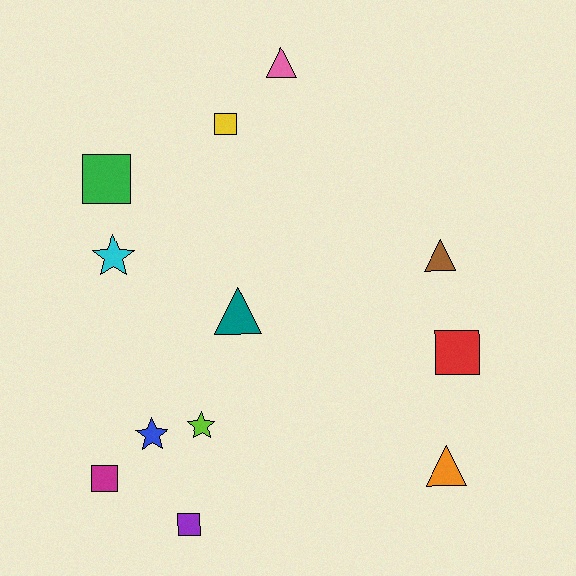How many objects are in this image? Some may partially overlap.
There are 12 objects.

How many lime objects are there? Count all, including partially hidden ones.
There is 1 lime object.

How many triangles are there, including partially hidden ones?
There are 4 triangles.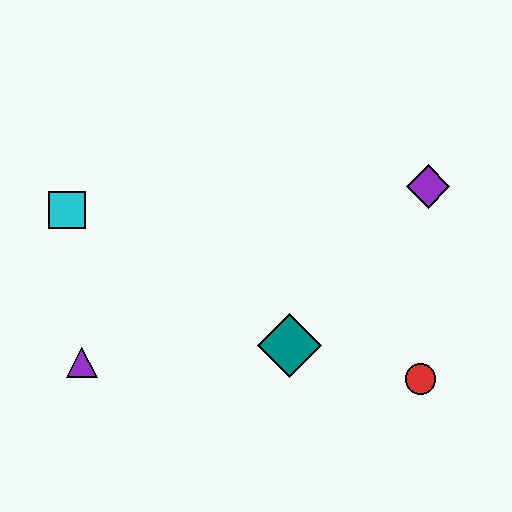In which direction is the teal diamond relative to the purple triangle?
The teal diamond is to the right of the purple triangle.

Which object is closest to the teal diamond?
The red circle is closest to the teal diamond.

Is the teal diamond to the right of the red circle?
No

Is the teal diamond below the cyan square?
Yes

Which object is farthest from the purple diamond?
The purple triangle is farthest from the purple diamond.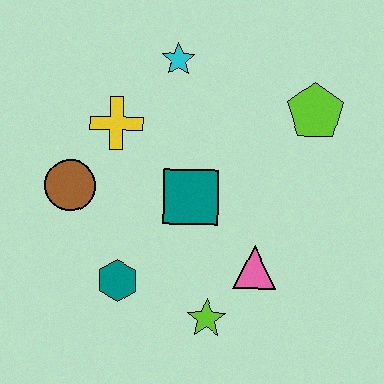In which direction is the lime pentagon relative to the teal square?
The lime pentagon is to the right of the teal square.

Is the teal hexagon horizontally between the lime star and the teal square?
No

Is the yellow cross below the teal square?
No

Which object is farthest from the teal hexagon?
The lime pentagon is farthest from the teal hexagon.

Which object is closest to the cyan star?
The yellow cross is closest to the cyan star.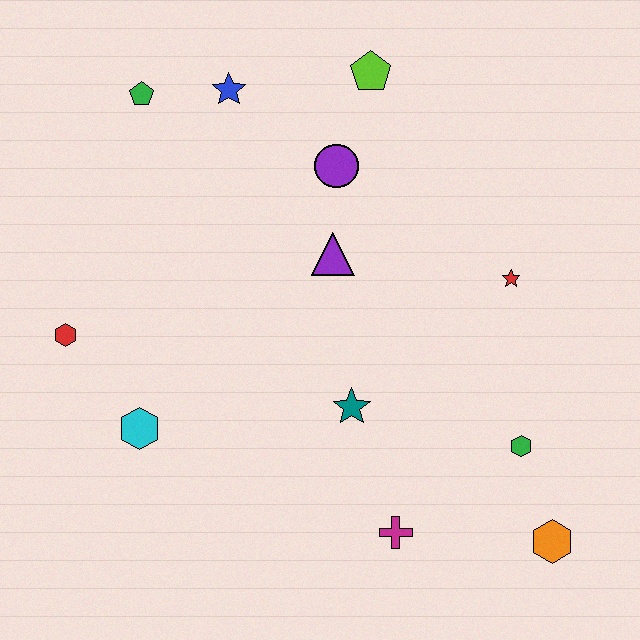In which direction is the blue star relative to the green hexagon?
The blue star is above the green hexagon.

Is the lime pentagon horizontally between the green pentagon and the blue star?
No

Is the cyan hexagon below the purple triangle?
Yes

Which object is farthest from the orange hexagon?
The green pentagon is farthest from the orange hexagon.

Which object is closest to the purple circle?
The purple triangle is closest to the purple circle.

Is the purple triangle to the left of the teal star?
Yes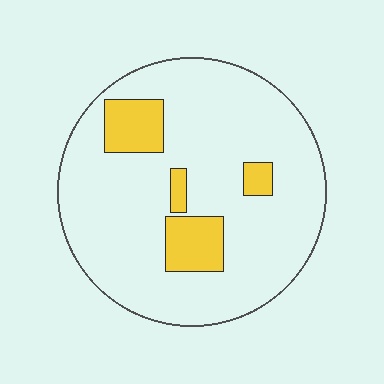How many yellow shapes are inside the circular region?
4.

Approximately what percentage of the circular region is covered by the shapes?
Approximately 15%.